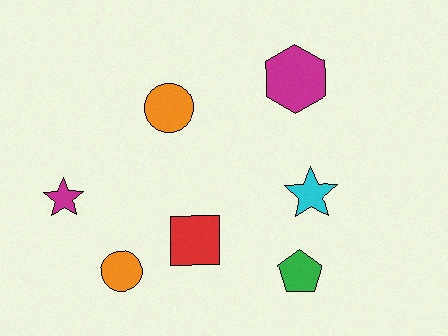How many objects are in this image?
There are 7 objects.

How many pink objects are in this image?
There are no pink objects.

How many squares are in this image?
There is 1 square.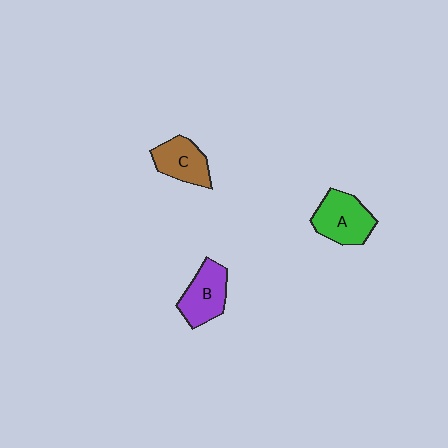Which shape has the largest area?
Shape A (green).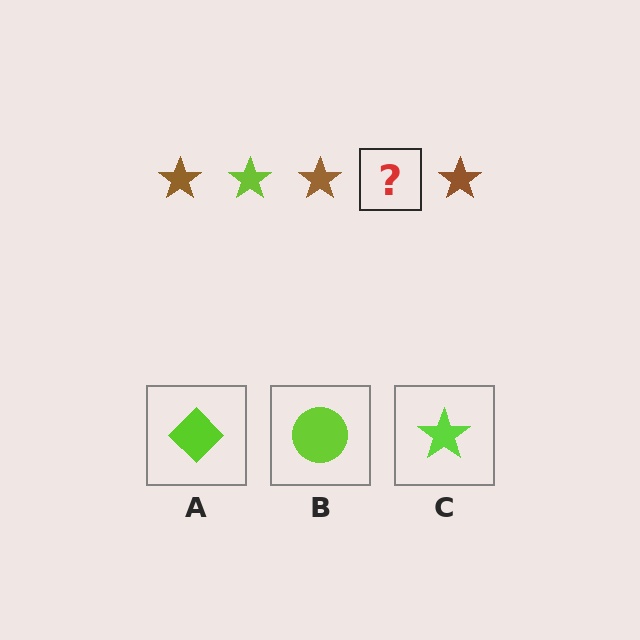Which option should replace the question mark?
Option C.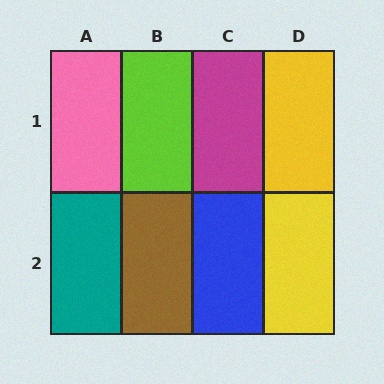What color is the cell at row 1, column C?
Magenta.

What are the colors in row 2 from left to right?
Teal, brown, blue, yellow.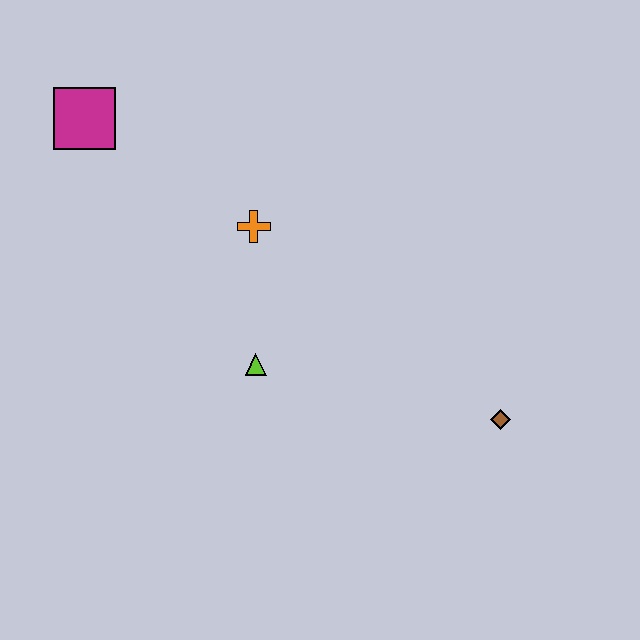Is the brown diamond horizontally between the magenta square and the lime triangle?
No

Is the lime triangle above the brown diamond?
Yes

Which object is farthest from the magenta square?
The brown diamond is farthest from the magenta square.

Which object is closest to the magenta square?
The orange cross is closest to the magenta square.